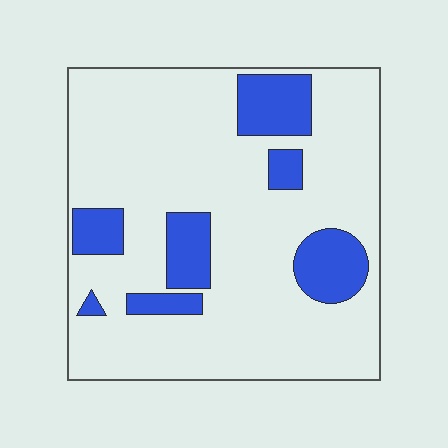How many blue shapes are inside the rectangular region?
7.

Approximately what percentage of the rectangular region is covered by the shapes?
Approximately 20%.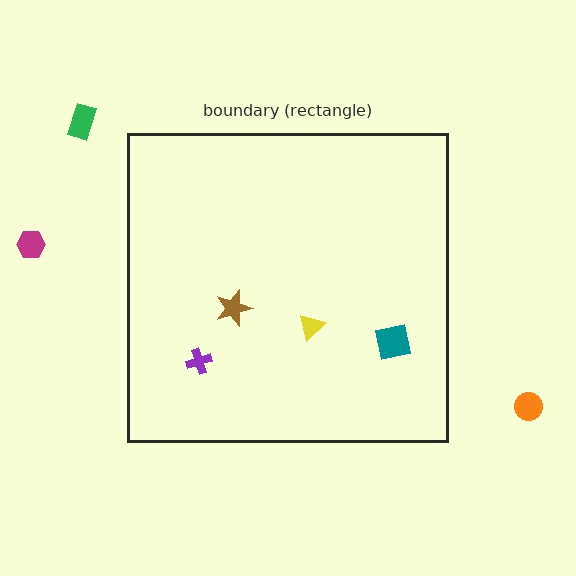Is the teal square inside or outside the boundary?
Inside.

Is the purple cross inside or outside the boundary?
Inside.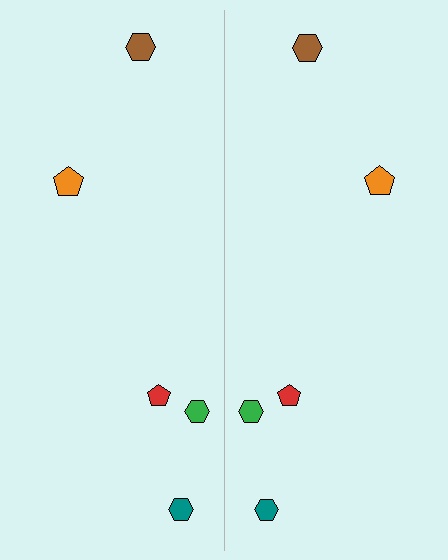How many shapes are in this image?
There are 10 shapes in this image.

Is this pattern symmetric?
Yes, this pattern has bilateral (reflection) symmetry.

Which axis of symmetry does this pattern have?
The pattern has a vertical axis of symmetry running through the center of the image.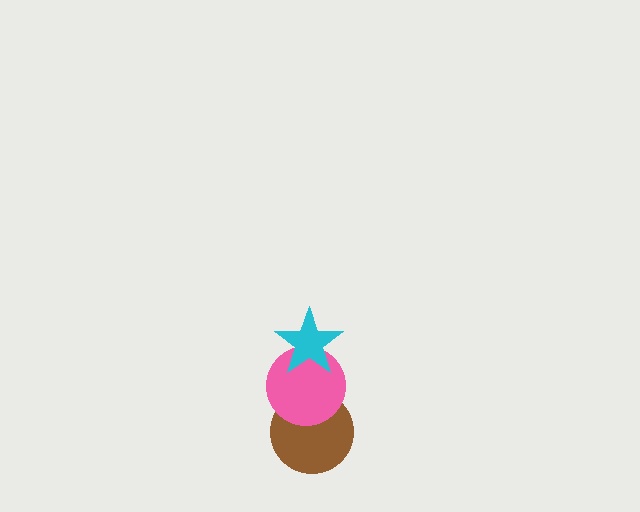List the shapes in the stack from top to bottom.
From top to bottom: the cyan star, the pink circle, the brown circle.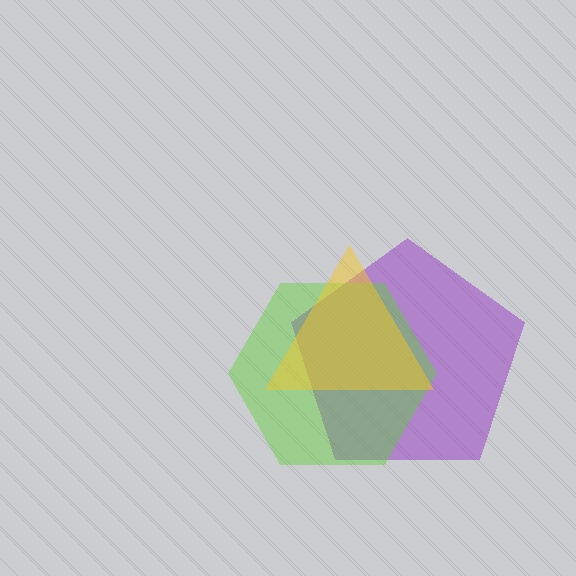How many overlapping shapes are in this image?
There are 3 overlapping shapes in the image.